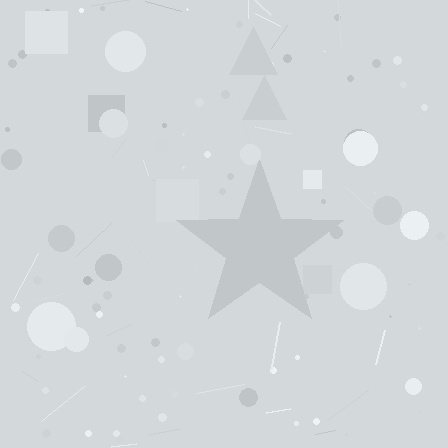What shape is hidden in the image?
A star is hidden in the image.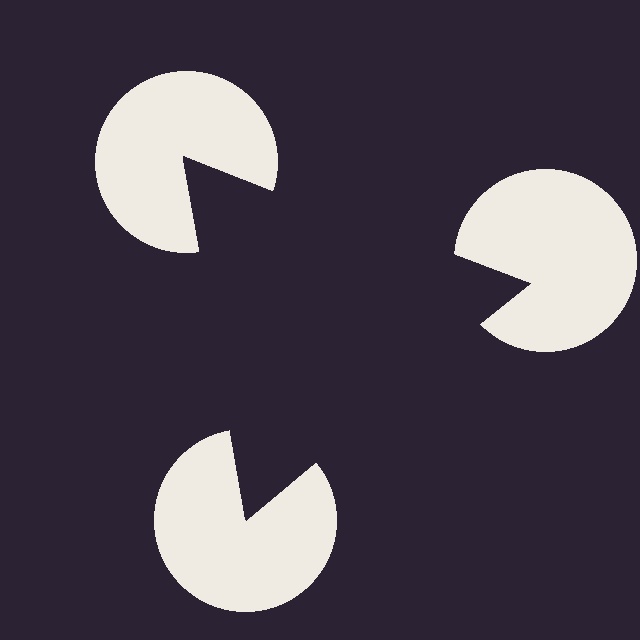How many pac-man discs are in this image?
There are 3 — one at each vertex of the illusory triangle.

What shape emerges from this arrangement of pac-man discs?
An illusory triangle — its edges are inferred from the aligned wedge cuts in the pac-man discs, not physically drawn.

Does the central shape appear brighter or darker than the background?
It typically appears slightly darker than the background, even though no actual brightness change is drawn.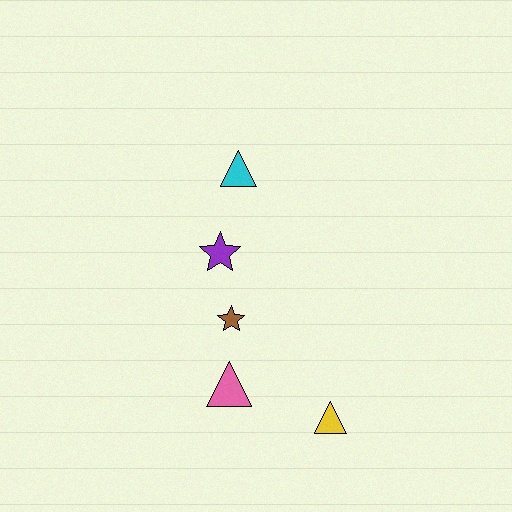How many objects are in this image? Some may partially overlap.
There are 5 objects.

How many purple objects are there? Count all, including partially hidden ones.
There is 1 purple object.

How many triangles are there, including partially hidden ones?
There are 3 triangles.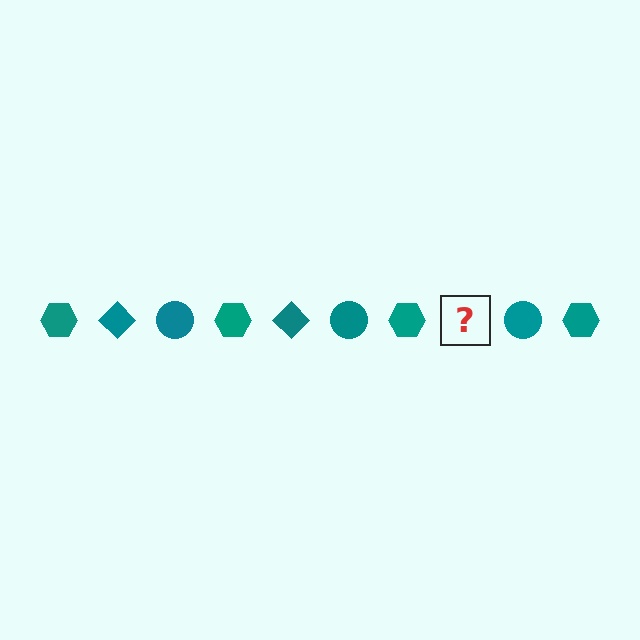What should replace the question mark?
The question mark should be replaced with a teal diamond.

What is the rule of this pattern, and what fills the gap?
The rule is that the pattern cycles through hexagon, diamond, circle shapes in teal. The gap should be filled with a teal diamond.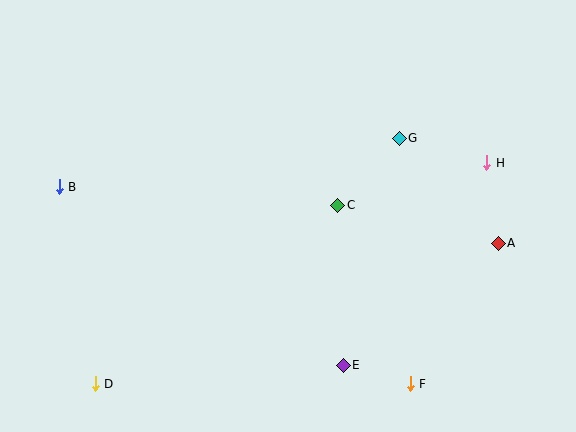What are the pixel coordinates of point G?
Point G is at (399, 138).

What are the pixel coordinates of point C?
Point C is at (338, 205).